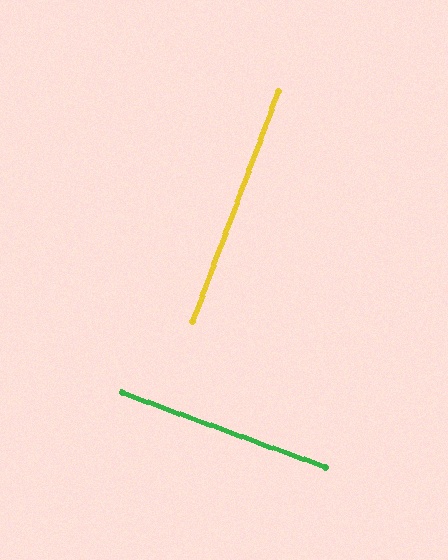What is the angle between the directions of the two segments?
Approximately 90 degrees.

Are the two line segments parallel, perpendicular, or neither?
Perpendicular — they meet at approximately 90°.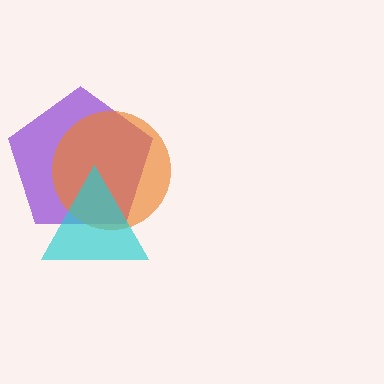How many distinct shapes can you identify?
There are 3 distinct shapes: a purple pentagon, an orange circle, a cyan triangle.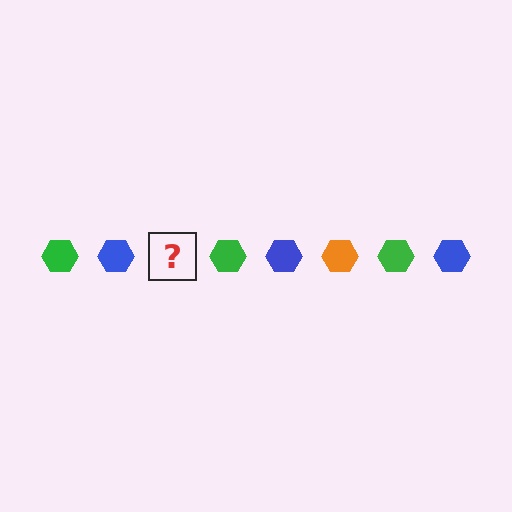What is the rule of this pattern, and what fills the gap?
The rule is that the pattern cycles through green, blue, orange hexagons. The gap should be filled with an orange hexagon.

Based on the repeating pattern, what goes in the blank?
The blank should be an orange hexagon.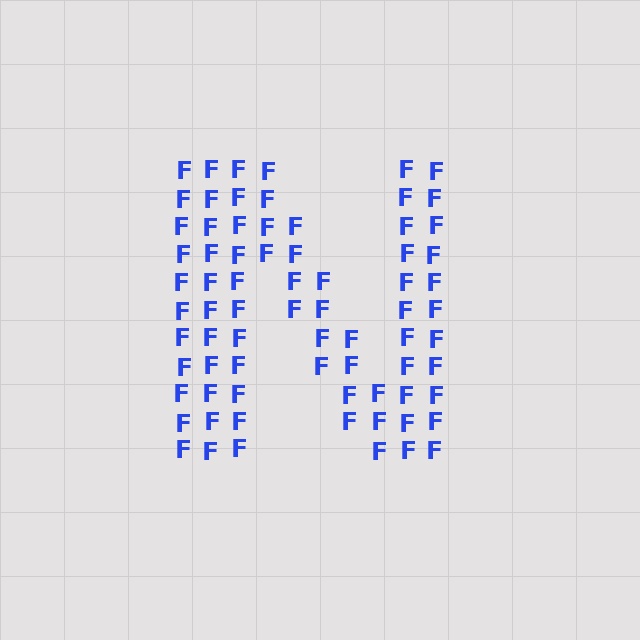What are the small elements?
The small elements are letter F's.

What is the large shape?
The large shape is the letter N.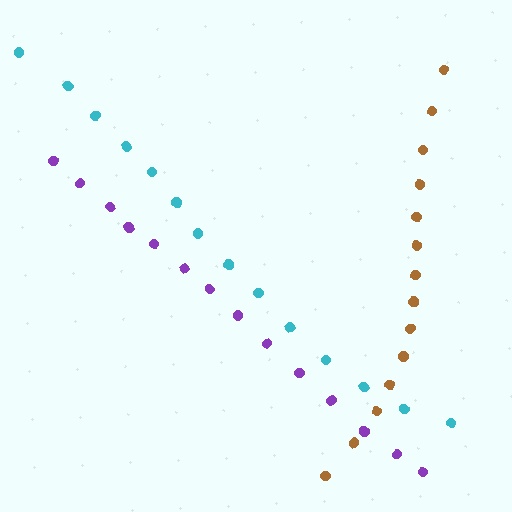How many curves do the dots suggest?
There are 3 distinct paths.